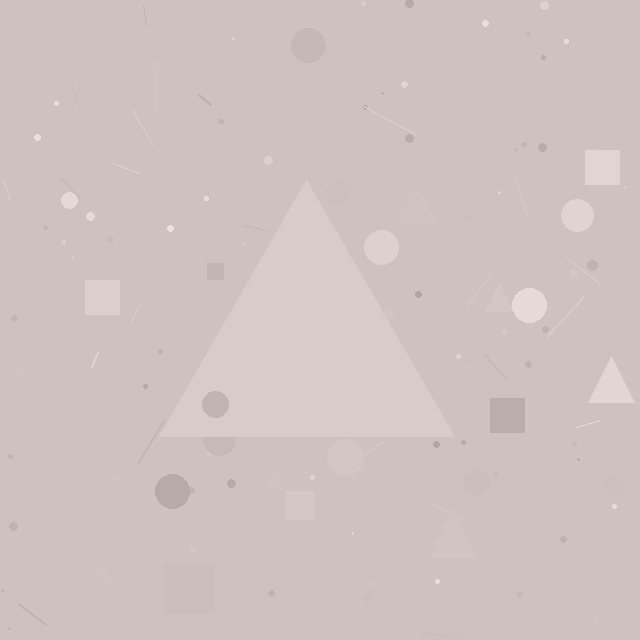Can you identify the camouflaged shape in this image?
The camouflaged shape is a triangle.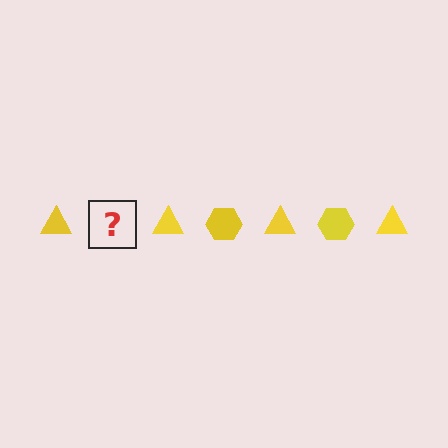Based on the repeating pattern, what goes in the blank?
The blank should be a yellow hexagon.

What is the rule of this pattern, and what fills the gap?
The rule is that the pattern cycles through triangle, hexagon shapes in yellow. The gap should be filled with a yellow hexagon.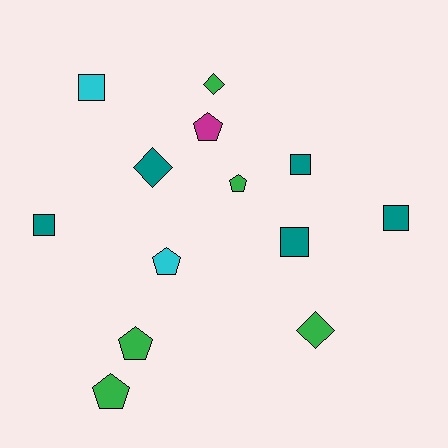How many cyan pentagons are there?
There is 1 cyan pentagon.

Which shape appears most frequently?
Square, with 5 objects.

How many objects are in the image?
There are 13 objects.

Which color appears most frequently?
Green, with 5 objects.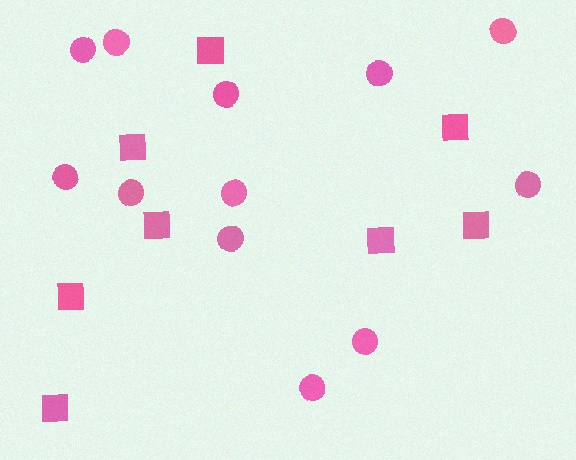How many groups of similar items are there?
There are 2 groups: one group of squares (8) and one group of circles (12).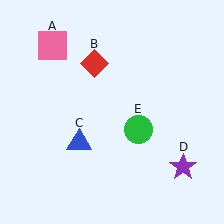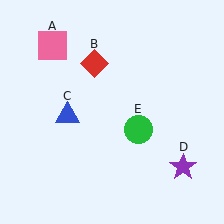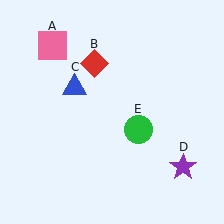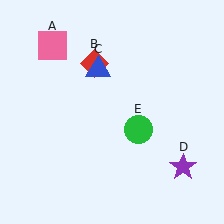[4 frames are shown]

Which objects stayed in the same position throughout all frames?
Pink square (object A) and red diamond (object B) and purple star (object D) and green circle (object E) remained stationary.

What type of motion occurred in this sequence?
The blue triangle (object C) rotated clockwise around the center of the scene.